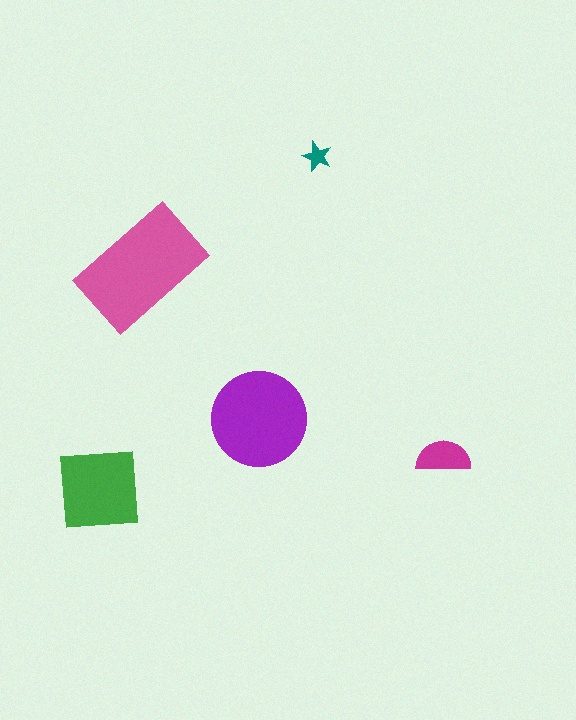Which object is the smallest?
The teal star.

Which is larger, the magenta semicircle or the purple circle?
The purple circle.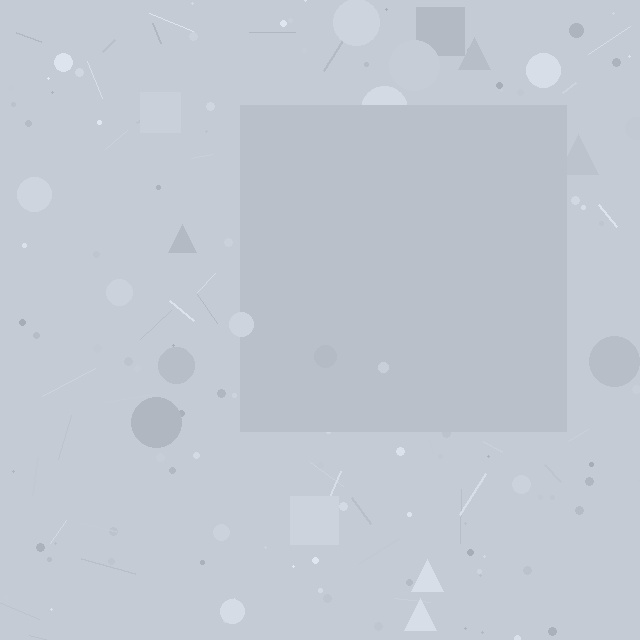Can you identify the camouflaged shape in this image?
The camouflaged shape is a square.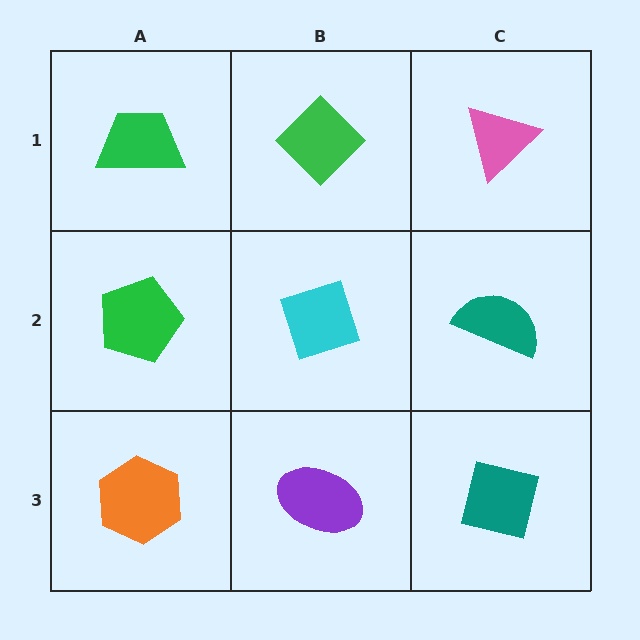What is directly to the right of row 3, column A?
A purple ellipse.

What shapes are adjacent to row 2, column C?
A pink triangle (row 1, column C), a teal square (row 3, column C), a cyan diamond (row 2, column B).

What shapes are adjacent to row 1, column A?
A green pentagon (row 2, column A), a green diamond (row 1, column B).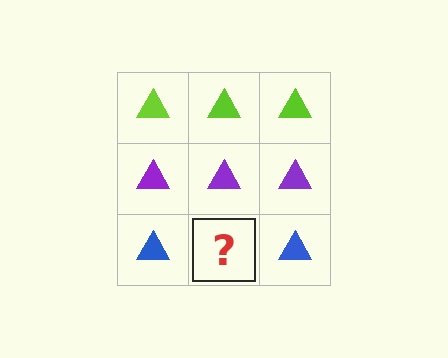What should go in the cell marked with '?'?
The missing cell should contain a blue triangle.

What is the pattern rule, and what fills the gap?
The rule is that each row has a consistent color. The gap should be filled with a blue triangle.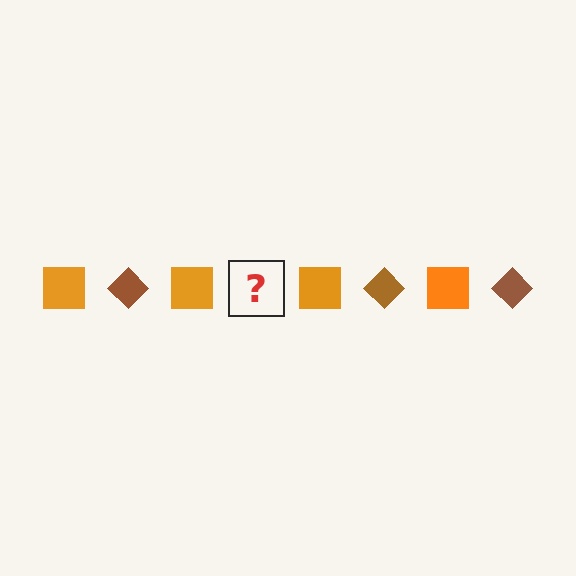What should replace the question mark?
The question mark should be replaced with a brown diamond.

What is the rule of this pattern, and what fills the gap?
The rule is that the pattern alternates between orange square and brown diamond. The gap should be filled with a brown diamond.